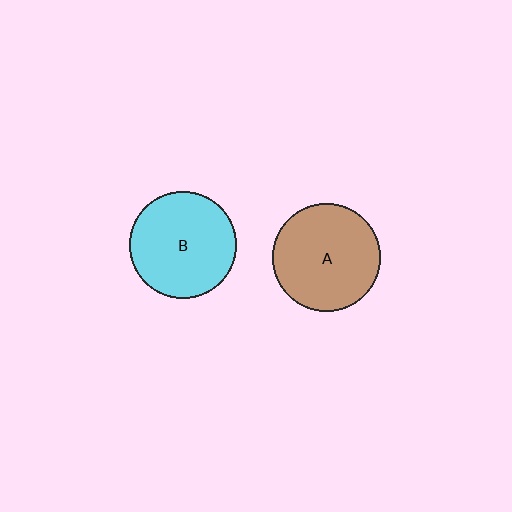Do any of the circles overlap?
No, none of the circles overlap.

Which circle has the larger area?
Circle A (brown).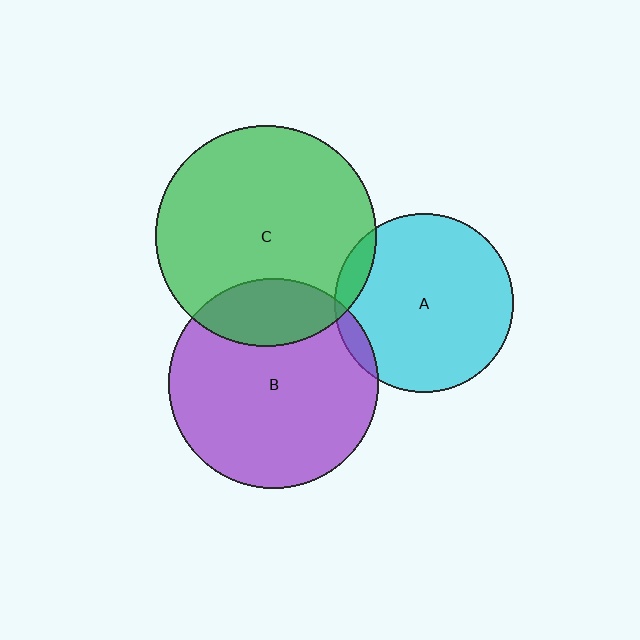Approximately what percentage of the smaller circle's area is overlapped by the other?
Approximately 10%.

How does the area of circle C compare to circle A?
Approximately 1.5 times.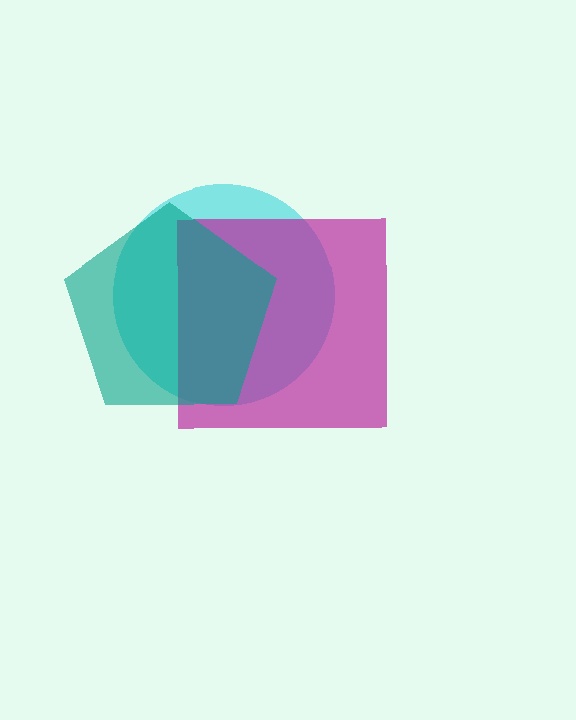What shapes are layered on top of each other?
The layered shapes are: a cyan circle, a magenta square, a teal pentagon.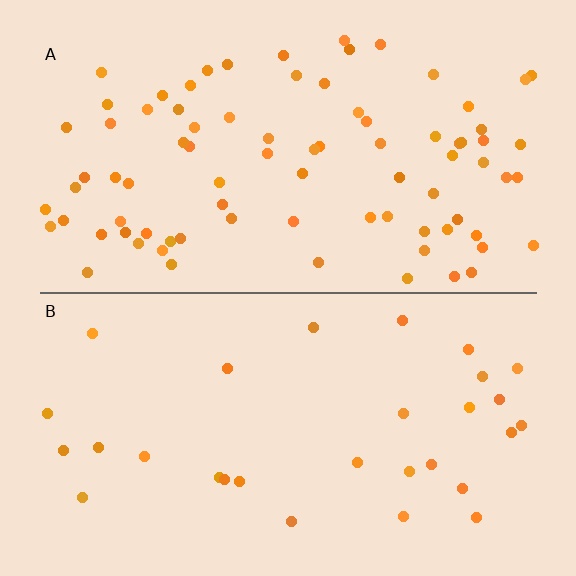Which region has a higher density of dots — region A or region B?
A (the top).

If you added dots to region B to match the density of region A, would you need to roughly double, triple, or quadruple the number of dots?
Approximately triple.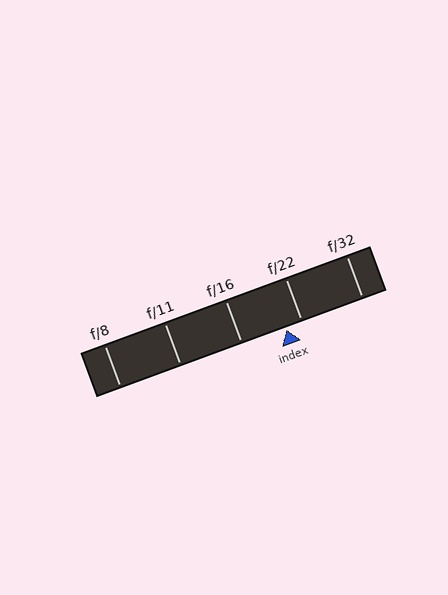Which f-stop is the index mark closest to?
The index mark is closest to f/22.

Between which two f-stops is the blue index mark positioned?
The index mark is between f/16 and f/22.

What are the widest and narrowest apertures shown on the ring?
The widest aperture shown is f/8 and the narrowest is f/32.